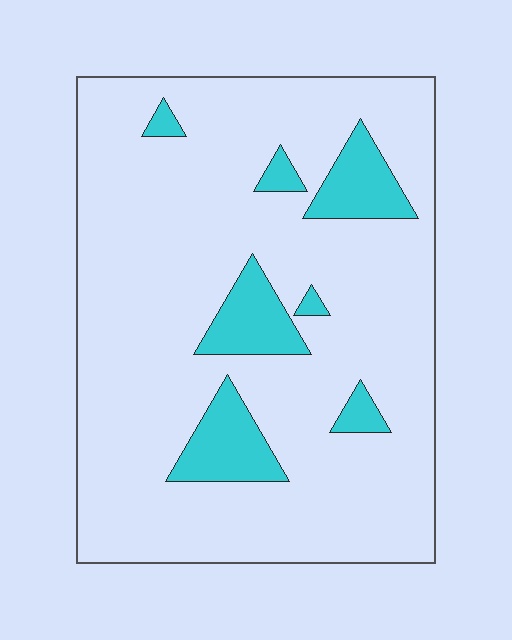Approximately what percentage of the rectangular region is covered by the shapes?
Approximately 15%.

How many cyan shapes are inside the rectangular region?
7.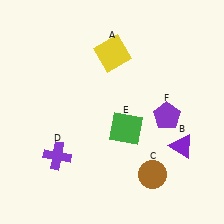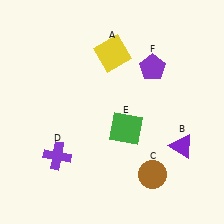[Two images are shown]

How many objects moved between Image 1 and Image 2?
1 object moved between the two images.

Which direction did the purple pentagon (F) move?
The purple pentagon (F) moved up.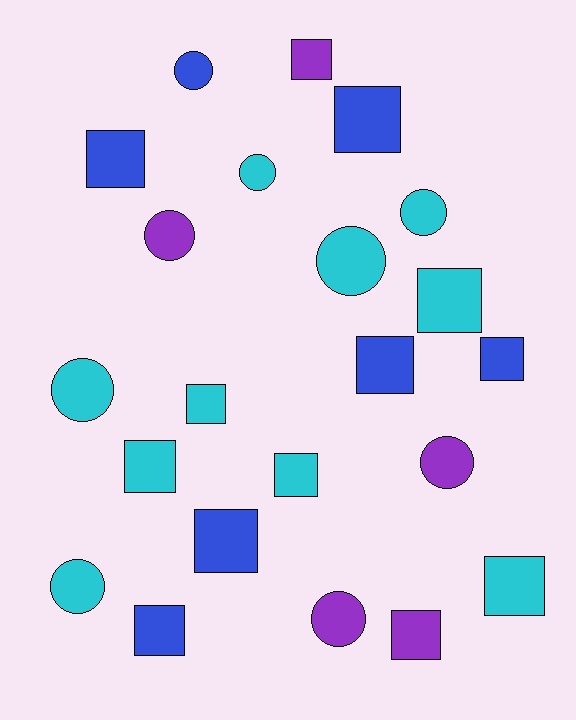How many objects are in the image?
There are 22 objects.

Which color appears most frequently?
Cyan, with 10 objects.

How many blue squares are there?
There are 6 blue squares.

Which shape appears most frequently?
Square, with 13 objects.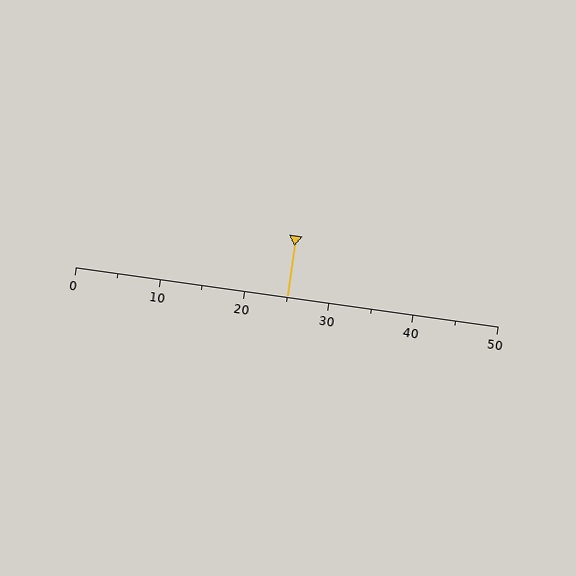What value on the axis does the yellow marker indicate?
The marker indicates approximately 25.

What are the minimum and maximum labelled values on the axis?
The axis runs from 0 to 50.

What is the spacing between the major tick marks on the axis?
The major ticks are spaced 10 apart.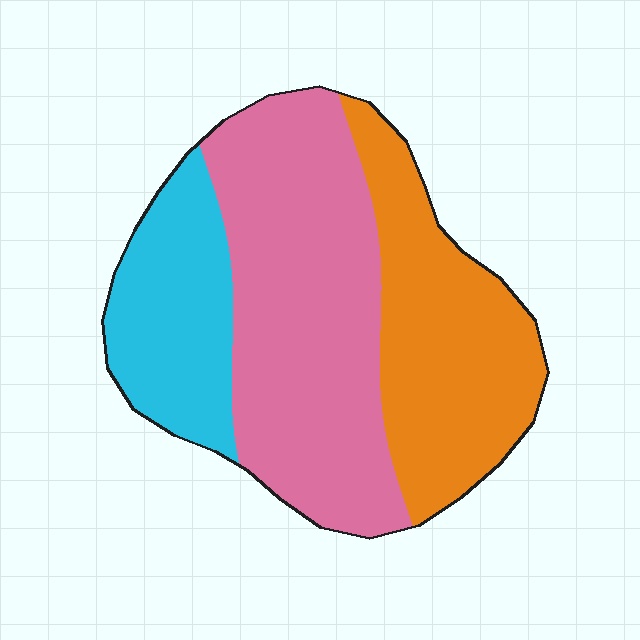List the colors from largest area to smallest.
From largest to smallest: pink, orange, cyan.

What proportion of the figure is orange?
Orange covers around 30% of the figure.